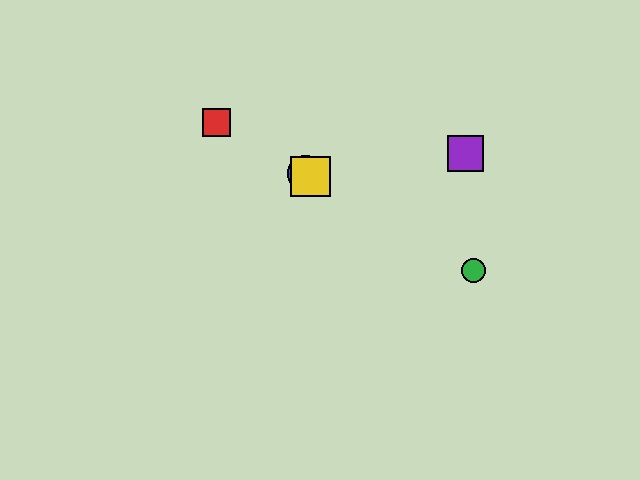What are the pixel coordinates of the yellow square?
The yellow square is at (311, 177).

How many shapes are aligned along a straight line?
4 shapes (the red square, the blue circle, the green circle, the yellow square) are aligned along a straight line.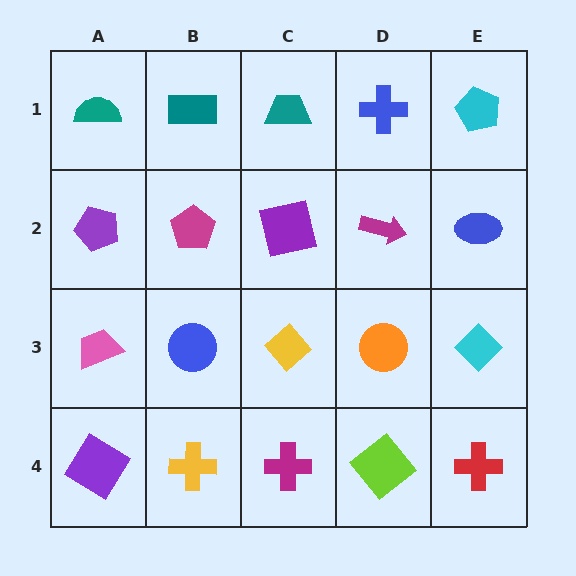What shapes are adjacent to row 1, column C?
A purple square (row 2, column C), a teal rectangle (row 1, column B), a blue cross (row 1, column D).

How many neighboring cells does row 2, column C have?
4.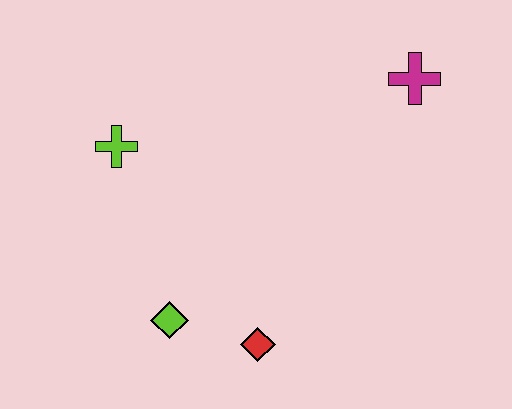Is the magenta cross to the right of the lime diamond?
Yes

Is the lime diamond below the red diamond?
No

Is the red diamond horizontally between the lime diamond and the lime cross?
No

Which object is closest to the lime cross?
The lime diamond is closest to the lime cross.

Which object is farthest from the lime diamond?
The magenta cross is farthest from the lime diamond.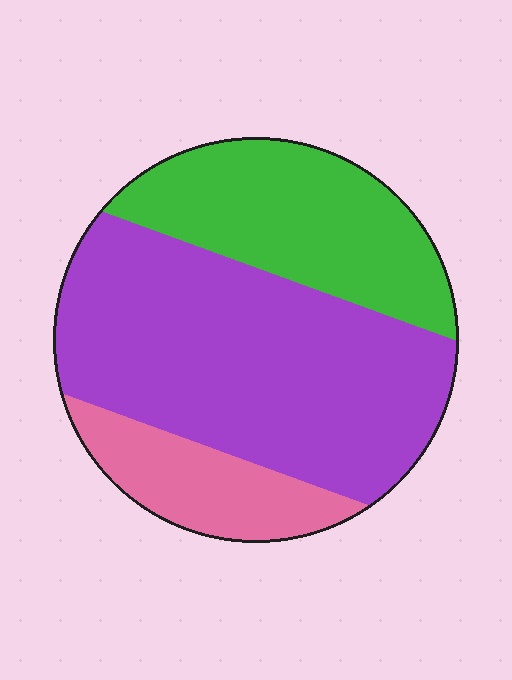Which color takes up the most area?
Purple, at roughly 55%.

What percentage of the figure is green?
Green takes up between a sixth and a third of the figure.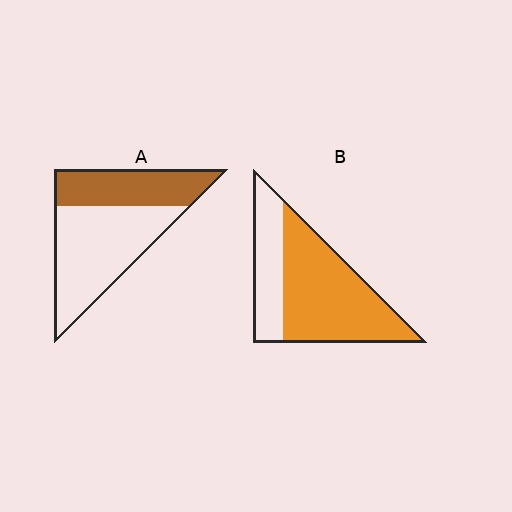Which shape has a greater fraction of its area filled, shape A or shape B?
Shape B.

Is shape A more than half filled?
No.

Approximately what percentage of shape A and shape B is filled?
A is approximately 40% and B is approximately 70%.